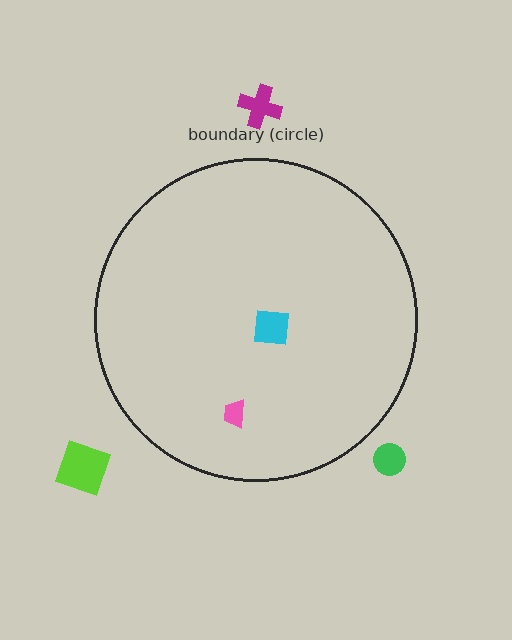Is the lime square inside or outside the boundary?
Outside.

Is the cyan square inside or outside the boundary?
Inside.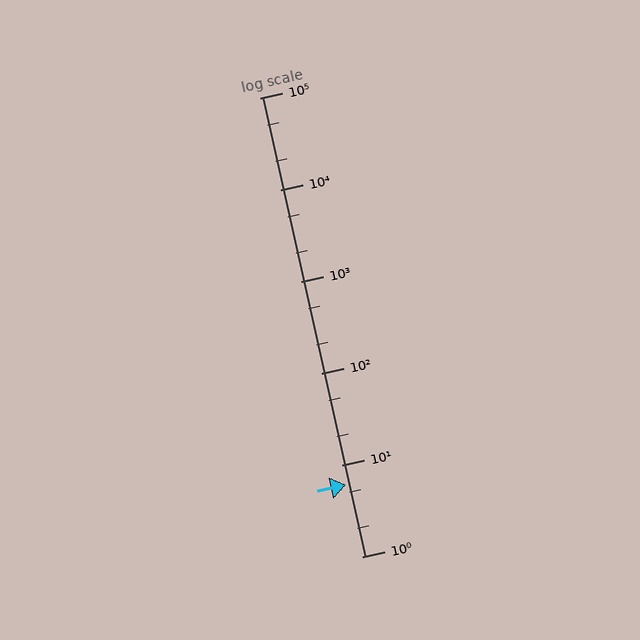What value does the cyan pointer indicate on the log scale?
The pointer indicates approximately 6.1.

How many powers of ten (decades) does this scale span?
The scale spans 5 decades, from 1 to 100000.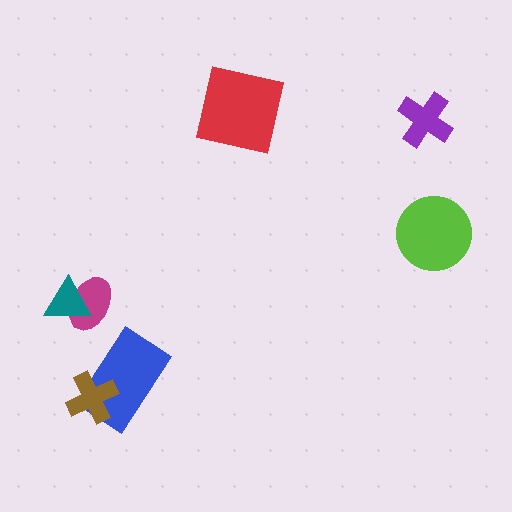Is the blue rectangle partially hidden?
Yes, it is partially covered by another shape.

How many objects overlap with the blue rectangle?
1 object overlaps with the blue rectangle.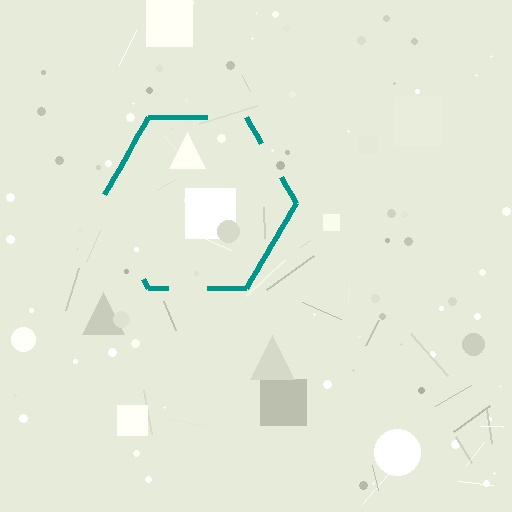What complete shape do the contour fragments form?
The contour fragments form a hexagon.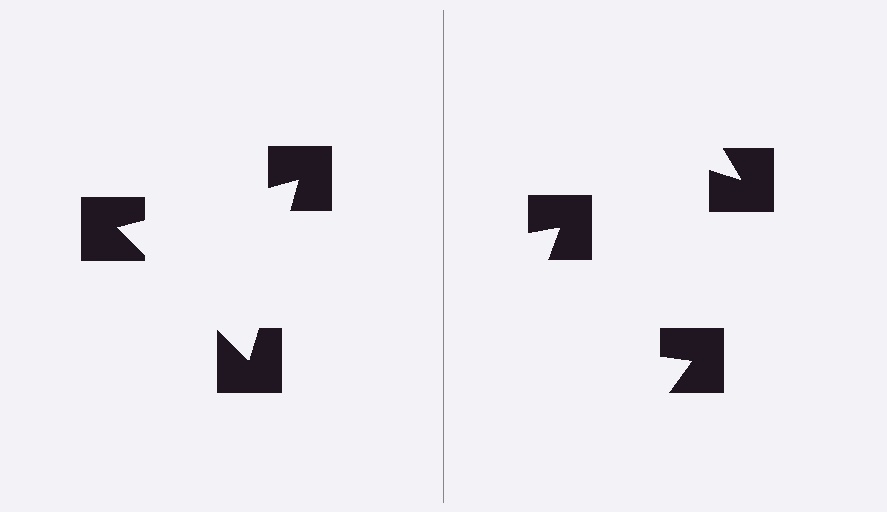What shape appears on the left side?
An illusory triangle.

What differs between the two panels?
The notched squares are positioned identically on both sides; only the wedge orientations differ. On the left they align to a triangle; on the right they are misaligned.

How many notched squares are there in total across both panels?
6 — 3 on each side.